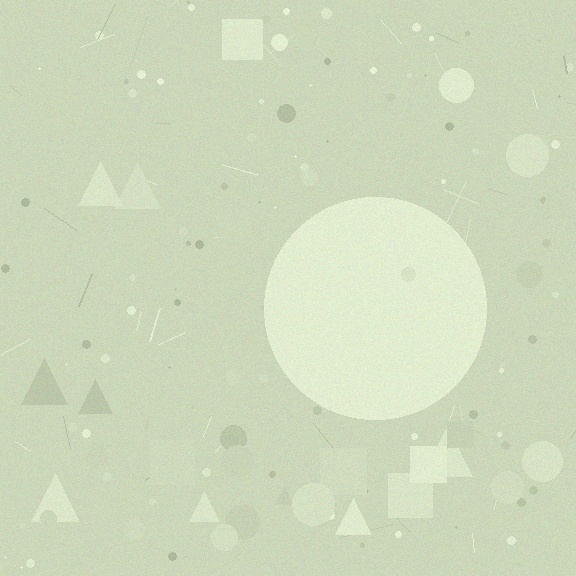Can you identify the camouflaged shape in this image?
The camouflaged shape is a circle.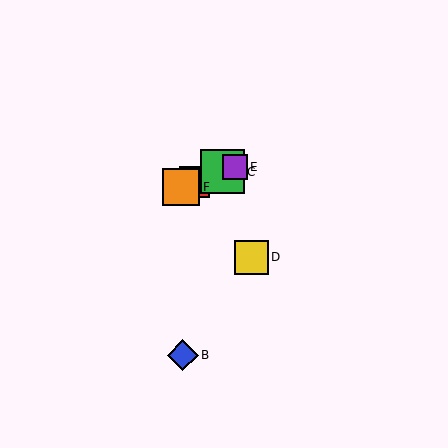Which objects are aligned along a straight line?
Objects A, C, E, F are aligned along a straight line.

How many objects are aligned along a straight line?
4 objects (A, C, E, F) are aligned along a straight line.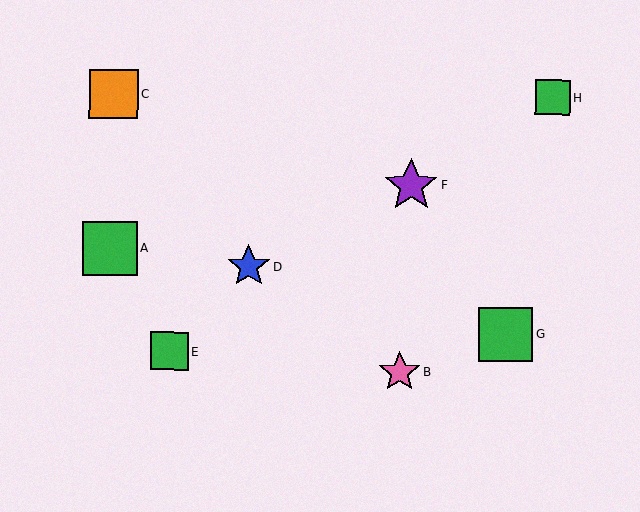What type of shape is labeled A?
Shape A is a green square.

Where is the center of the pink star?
The center of the pink star is at (399, 372).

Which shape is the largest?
The green square (labeled A) is the largest.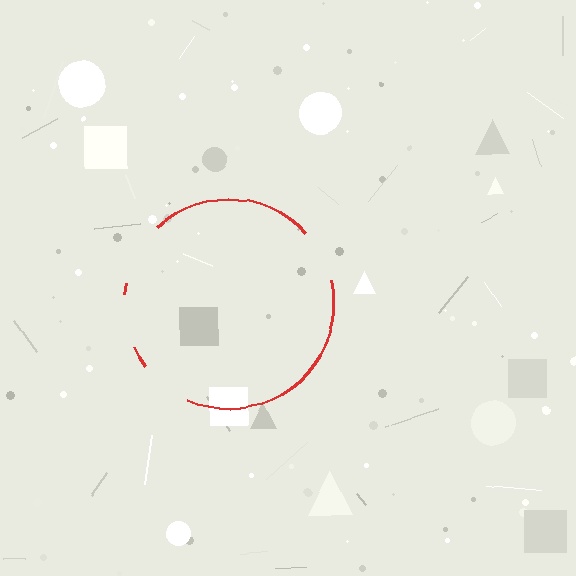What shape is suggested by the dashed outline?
The dashed outline suggests a circle.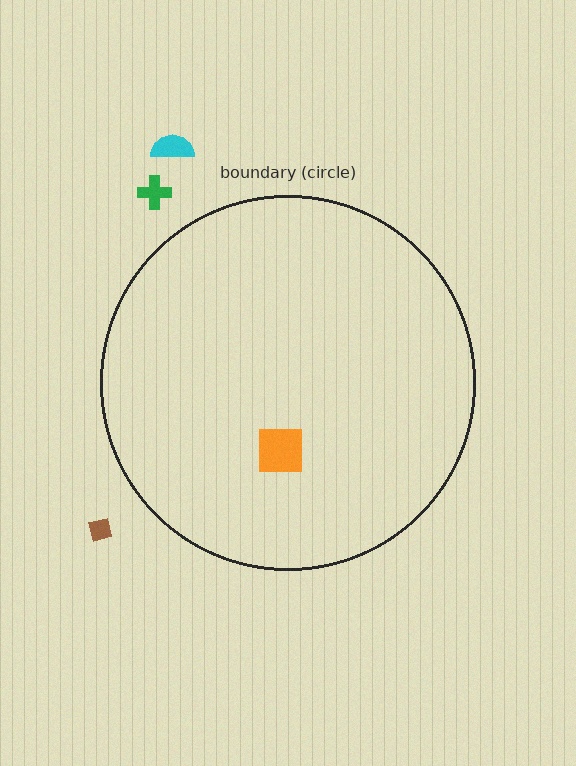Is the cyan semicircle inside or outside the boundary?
Outside.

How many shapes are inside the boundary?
1 inside, 3 outside.